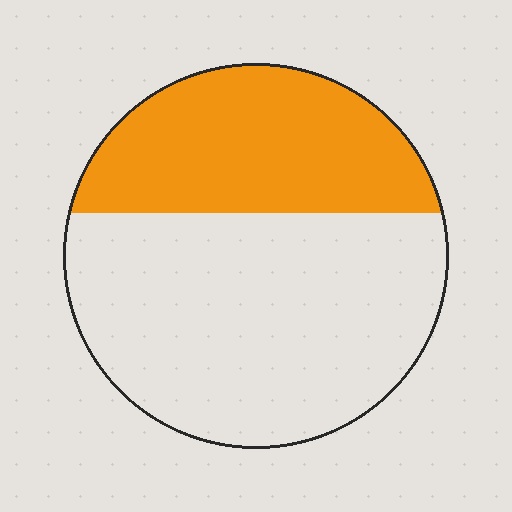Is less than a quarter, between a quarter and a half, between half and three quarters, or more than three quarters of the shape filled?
Between a quarter and a half.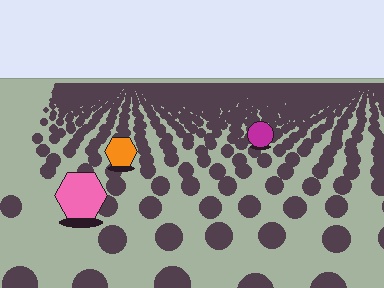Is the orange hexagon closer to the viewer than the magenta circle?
Yes. The orange hexagon is closer — you can tell from the texture gradient: the ground texture is coarser near it.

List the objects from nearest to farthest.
From nearest to farthest: the pink hexagon, the orange hexagon, the magenta circle.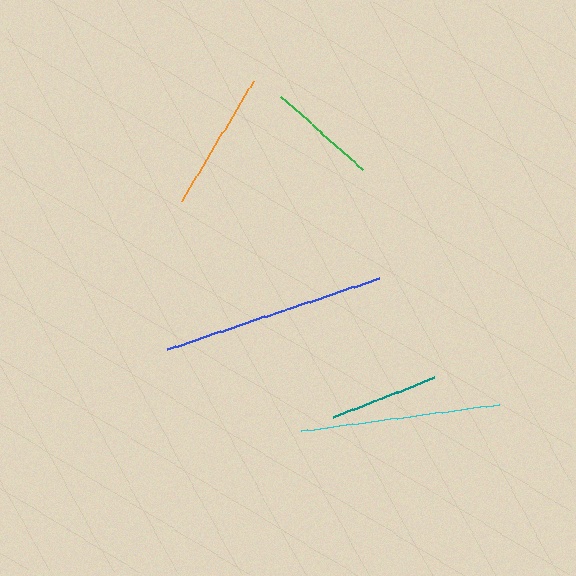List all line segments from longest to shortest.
From longest to shortest: blue, cyan, orange, green, teal.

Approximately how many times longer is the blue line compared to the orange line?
The blue line is approximately 1.6 times the length of the orange line.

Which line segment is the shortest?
The teal line is the shortest at approximately 109 pixels.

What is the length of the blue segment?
The blue segment is approximately 224 pixels long.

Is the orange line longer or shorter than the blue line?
The blue line is longer than the orange line.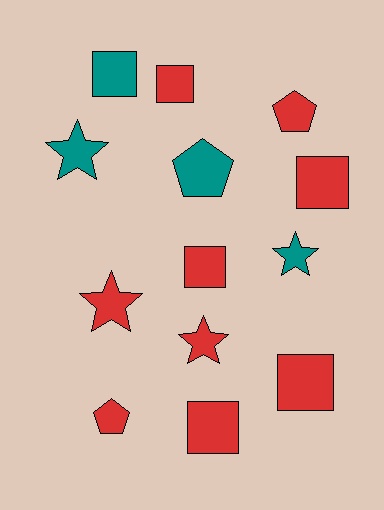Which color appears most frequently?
Red, with 9 objects.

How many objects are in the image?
There are 13 objects.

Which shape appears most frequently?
Square, with 6 objects.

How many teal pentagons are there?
There is 1 teal pentagon.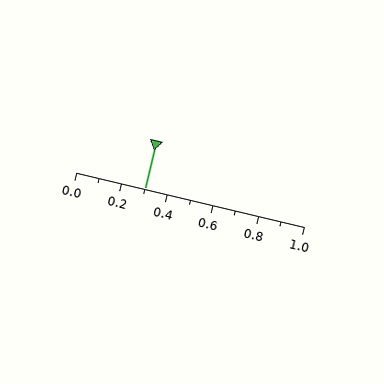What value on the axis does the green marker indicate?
The marker indicates approximately 0.3.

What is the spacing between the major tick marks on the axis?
The major ticks are spaced 0.2 apart.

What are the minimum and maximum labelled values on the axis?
The axis runs from 0.0 to 1.0.